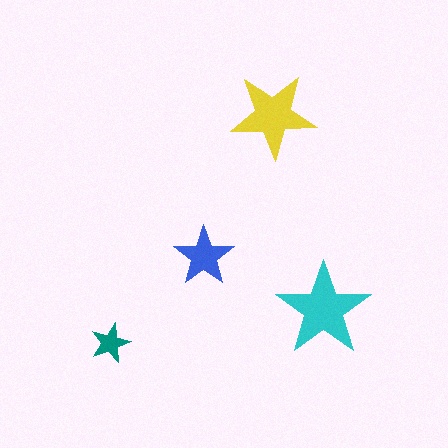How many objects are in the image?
There are 4 objects in the image.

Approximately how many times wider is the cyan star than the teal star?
About 2.5 times wider.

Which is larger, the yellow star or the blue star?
The yellow one.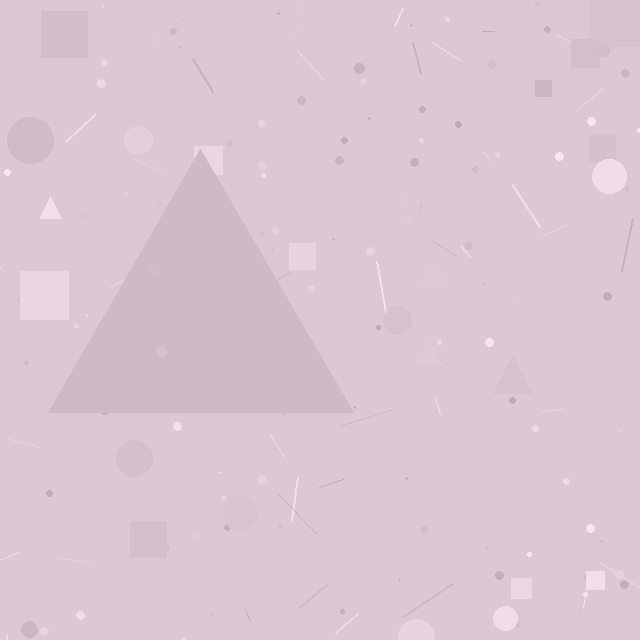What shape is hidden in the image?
A triangle is hidden in the image.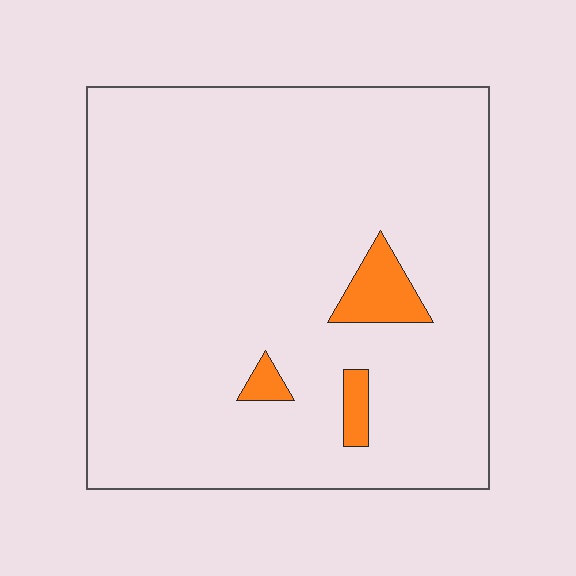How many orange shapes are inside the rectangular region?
3.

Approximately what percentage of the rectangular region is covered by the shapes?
Approximately 5%.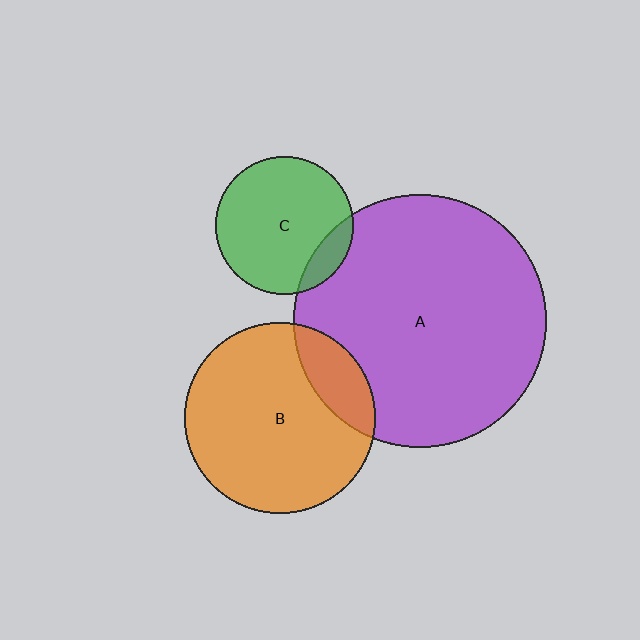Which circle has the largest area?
Circle A (purple).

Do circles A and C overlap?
Yes.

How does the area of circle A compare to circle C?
Approximately 3.4 times.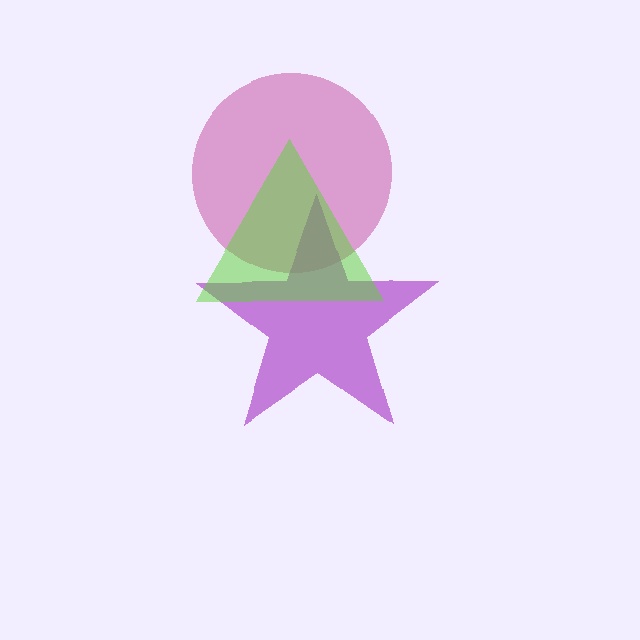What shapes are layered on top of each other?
The layered shapes are: a magenta circle, a purple star, a lime triangle.